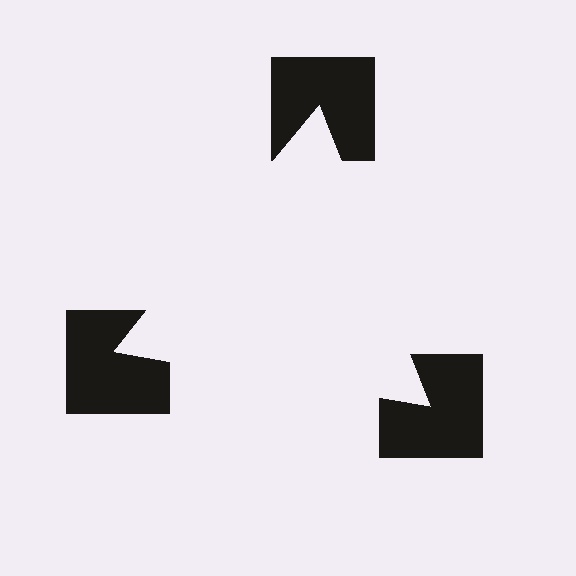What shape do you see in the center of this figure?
An illusory triangle — its edges are inferred from the aligned wedge cuts in the notched squares, not physically drawn.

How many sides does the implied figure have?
3 sides.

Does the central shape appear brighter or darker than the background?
It typically appears slightly brighter than the background, even though no actual brightness change is drawn.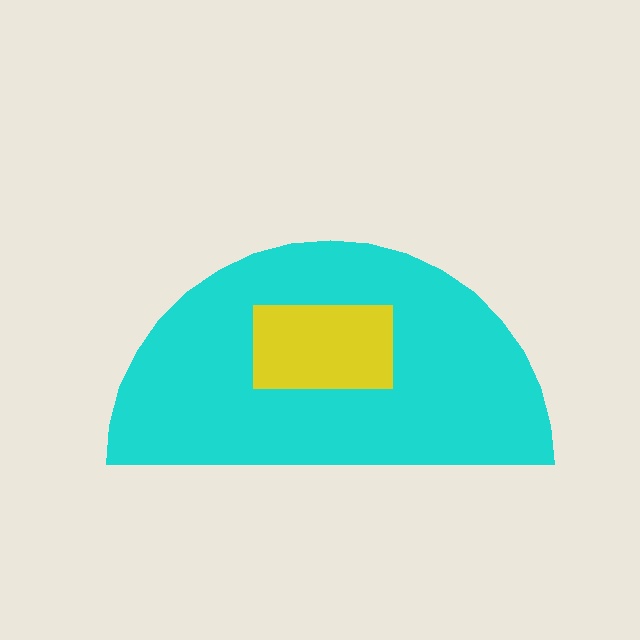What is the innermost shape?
The yellow rectangle.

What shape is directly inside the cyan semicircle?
The yellow rectangle.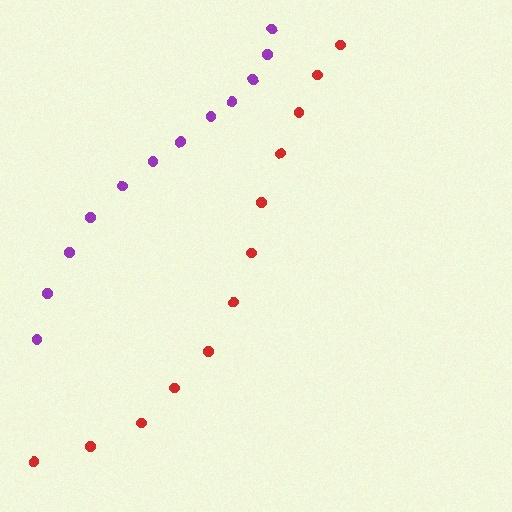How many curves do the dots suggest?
There are 2 distinct paths.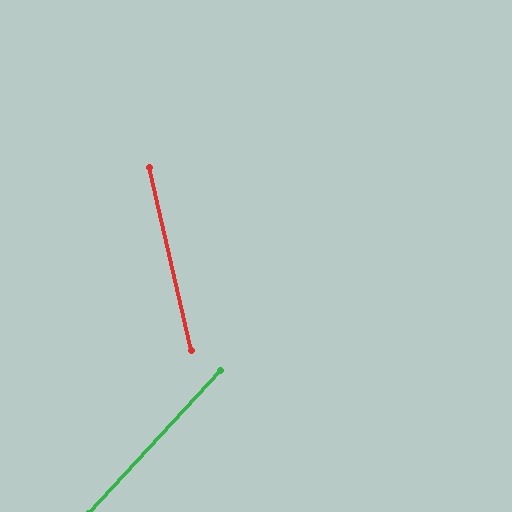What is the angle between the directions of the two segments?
Approximately 56 degrees.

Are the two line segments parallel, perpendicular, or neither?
Neither parallel nor perpendicular — they differ by about 56°.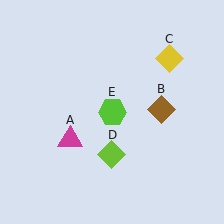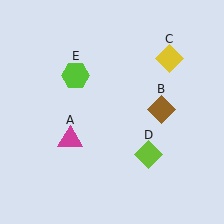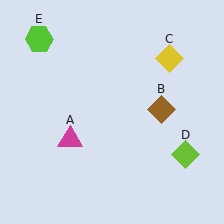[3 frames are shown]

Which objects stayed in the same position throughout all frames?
Magenta triangle (object A) and brown diamond (object B) and yellow diamond (object C) remained stationary.